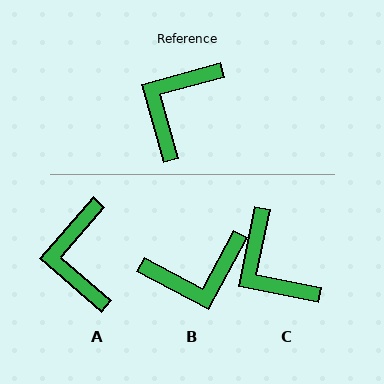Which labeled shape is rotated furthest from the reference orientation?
B, about 136 degrees away.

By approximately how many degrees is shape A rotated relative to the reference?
Approximately 34 degrees counter-clockwise.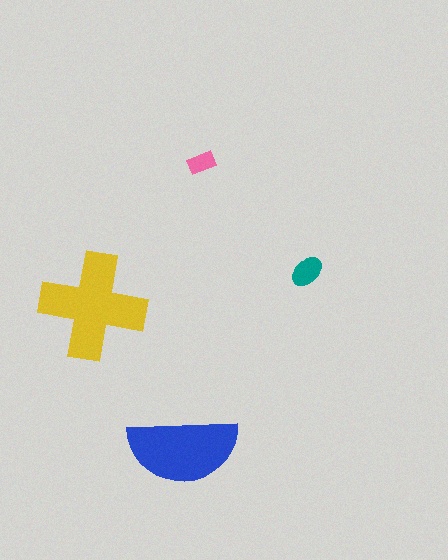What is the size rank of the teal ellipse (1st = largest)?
3rd.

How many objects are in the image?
There are 4 objects in the image.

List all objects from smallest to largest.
The pink rectangle, the teal ellipse, the blue semicircle, the yellow cross.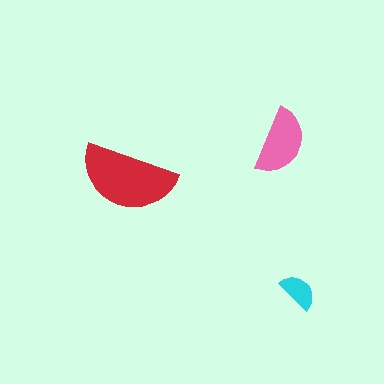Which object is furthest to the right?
The cyan semicircle is rightmost.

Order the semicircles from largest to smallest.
the red one, the pink one, the cyan one.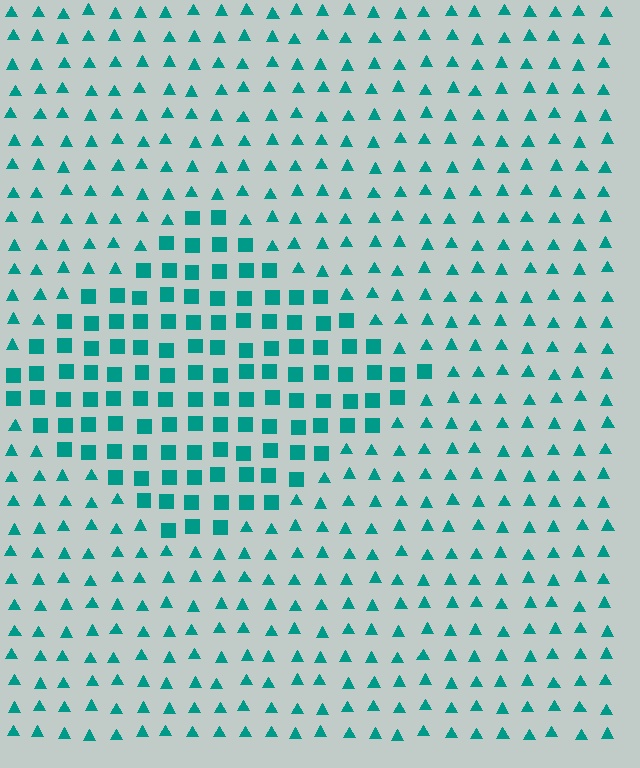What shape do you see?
I see a diamond.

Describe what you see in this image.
The image is filled with small teal elements arranged in a uniform grid. A diamond-shaped region contains squares, while the surrounding area contains triangles. The boundary is defined purely by the change in element shape.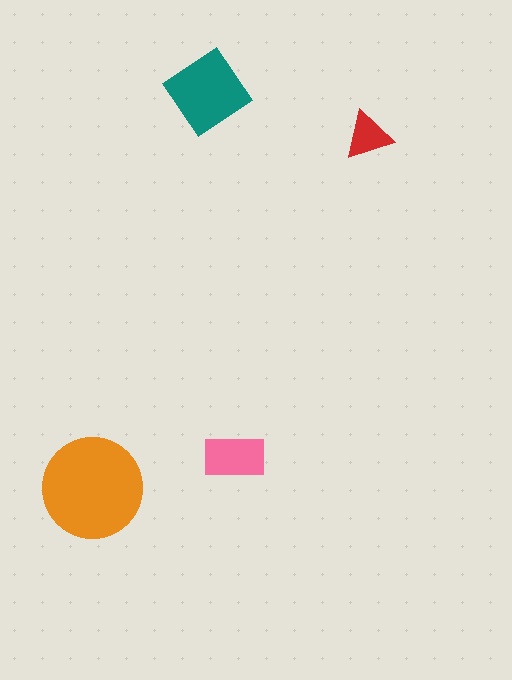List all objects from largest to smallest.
The orange circle, the teal diamond, the pink rectangle, the red triangle.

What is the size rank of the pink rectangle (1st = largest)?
3rd.